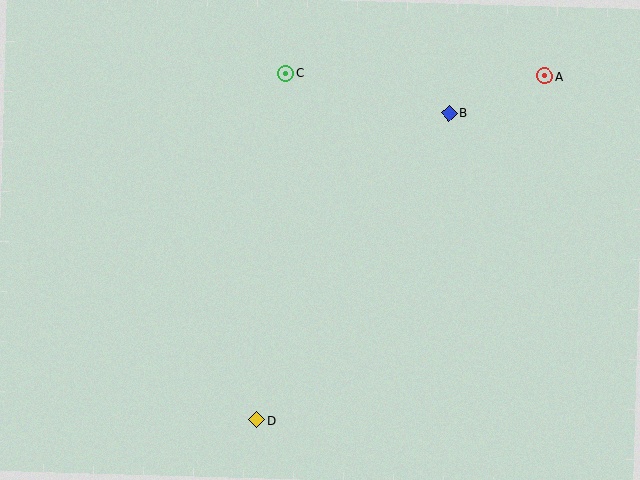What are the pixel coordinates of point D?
Point D is at (257, 420).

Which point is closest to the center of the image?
Point C at (286, 73) is closest to the center.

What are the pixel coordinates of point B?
Point B is at (449, 113).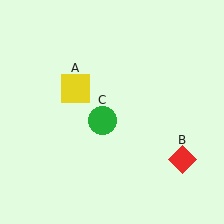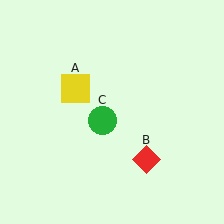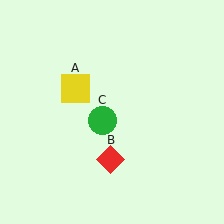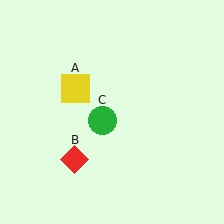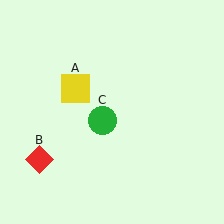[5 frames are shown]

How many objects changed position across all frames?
1 object changed position: red diamond (object B).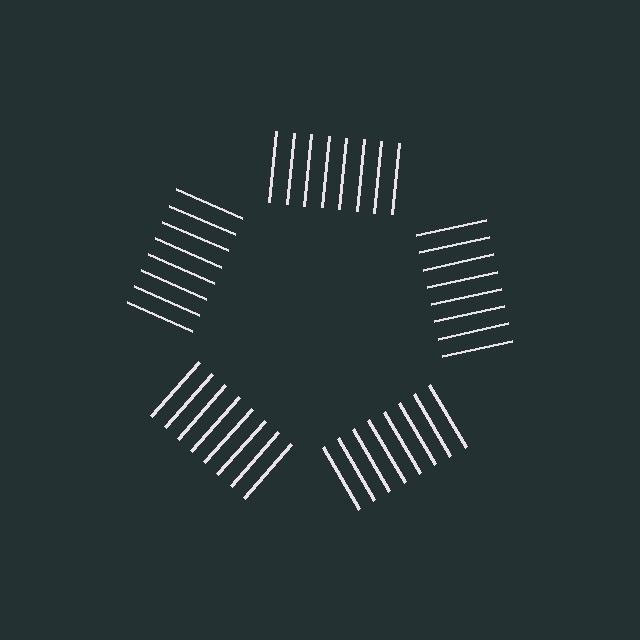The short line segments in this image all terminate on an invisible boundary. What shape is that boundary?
An illusory pentagon — the line segments terminate on its edges but no continuous stroke is drawn.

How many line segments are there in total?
40 — 8 along each of the 5 edges.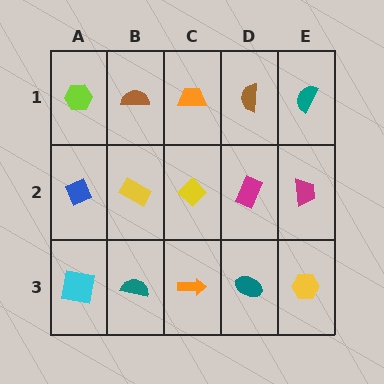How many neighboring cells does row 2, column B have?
4.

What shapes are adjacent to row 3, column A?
A blue diamond (row 2, column A), a teal semicircle (row 3, column B).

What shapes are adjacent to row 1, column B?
A yellow rectangle (row 2, column B), a lime hexagon (row 1, column A), an orange trapezoid (row 1, column C).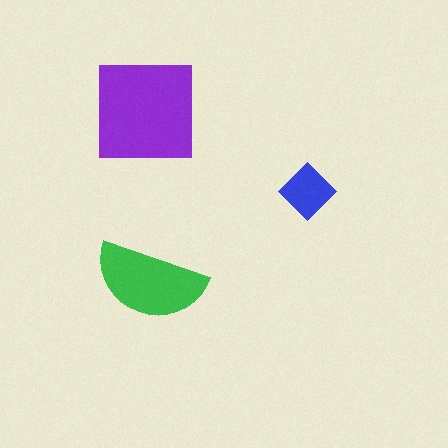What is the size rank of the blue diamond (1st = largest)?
3rd.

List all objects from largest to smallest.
The purple square, the green semicircle, the blue diamond.